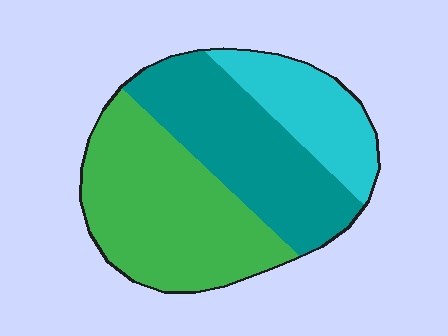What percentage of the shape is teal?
Teal takes up about three eighths (3/8) of the shape.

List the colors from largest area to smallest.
From largest to smallest: green, teal, cyan.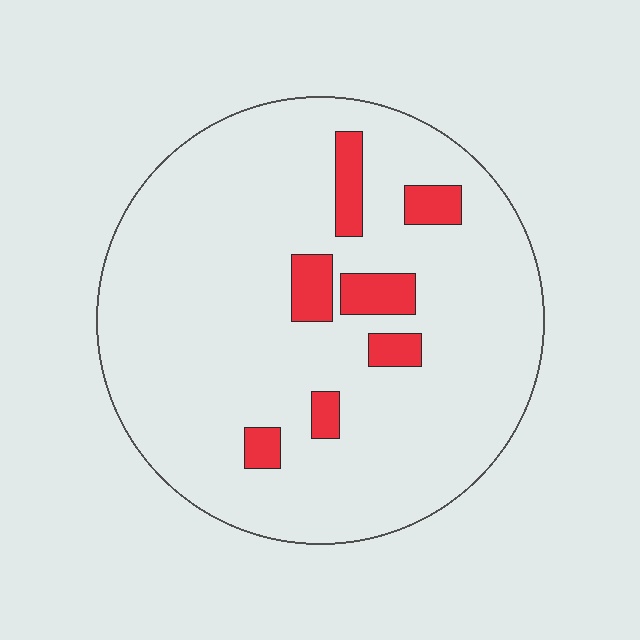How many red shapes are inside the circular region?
7.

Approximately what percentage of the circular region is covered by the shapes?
Approximately 10%.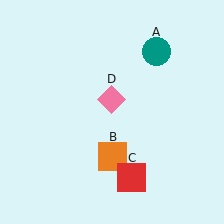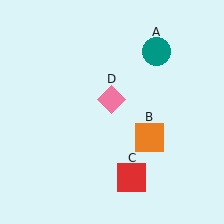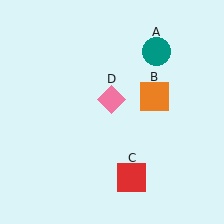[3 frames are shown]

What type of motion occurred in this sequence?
The orange square (object B) rotated counterclockwise around the center of the scene.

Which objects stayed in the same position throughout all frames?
Teal circle (object A) and red square (object C) and pink diamond (object D) remained stationary.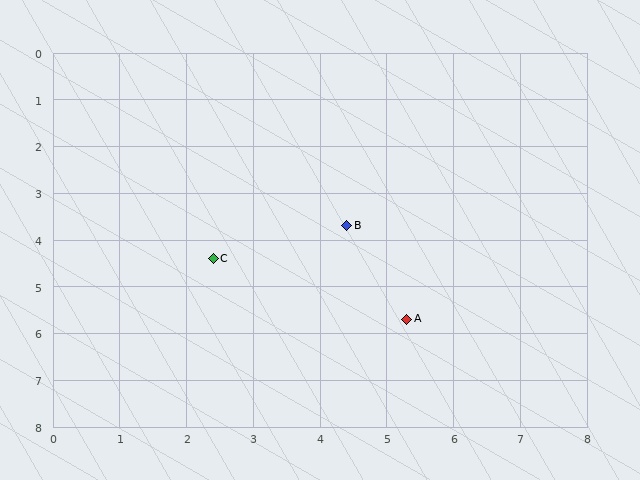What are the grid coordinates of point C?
Point C is at approximately (2.4, 4.4).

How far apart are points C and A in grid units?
Points C and A are about 3.2 grid units apart.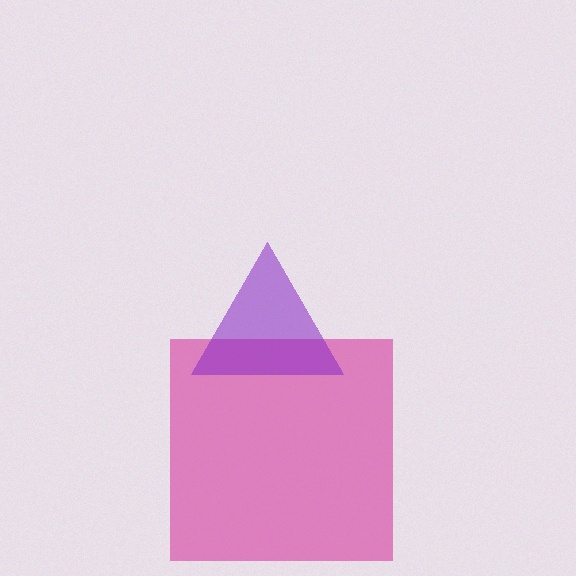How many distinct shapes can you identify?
There are 2 distinct shapes: a magenta square, a purple triangle.